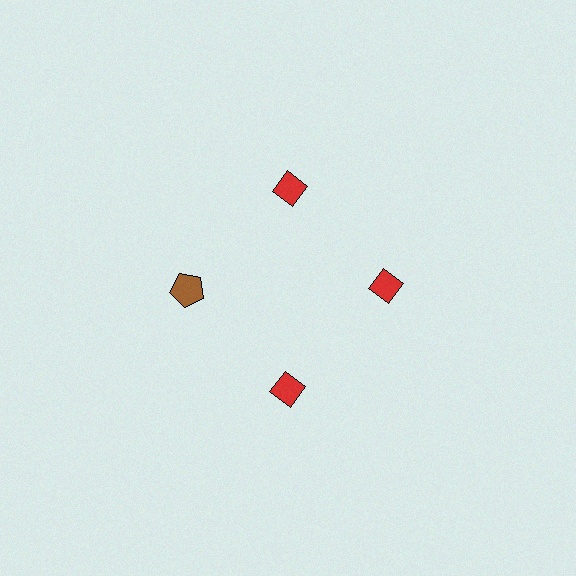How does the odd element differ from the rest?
It differs in both color (brown instead of red) and shape (pentagon instead of diamond).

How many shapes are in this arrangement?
There are 4 shapes arranged in a ring pattern.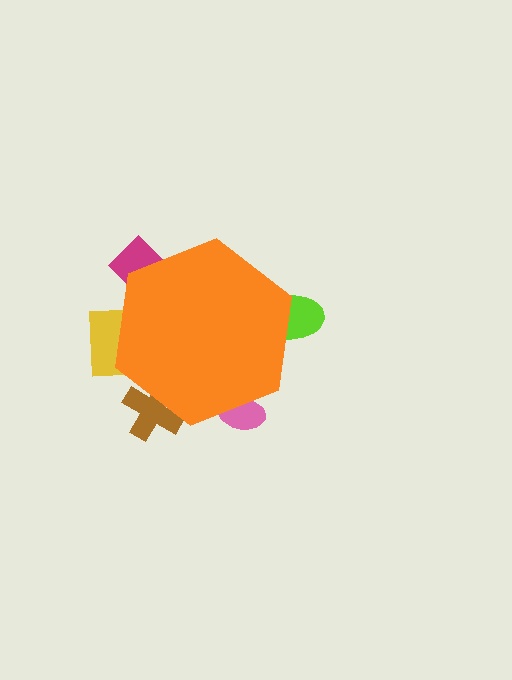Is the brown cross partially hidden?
Yes, the brown cross is partially hidden behind the orange hexagon.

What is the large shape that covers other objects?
An orange hexagon.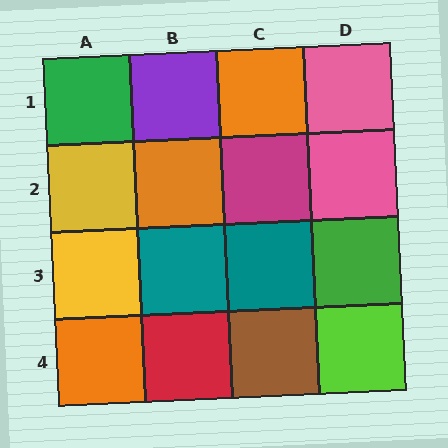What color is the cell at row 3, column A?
Yellow.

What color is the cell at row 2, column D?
Pink.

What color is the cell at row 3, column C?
Teal.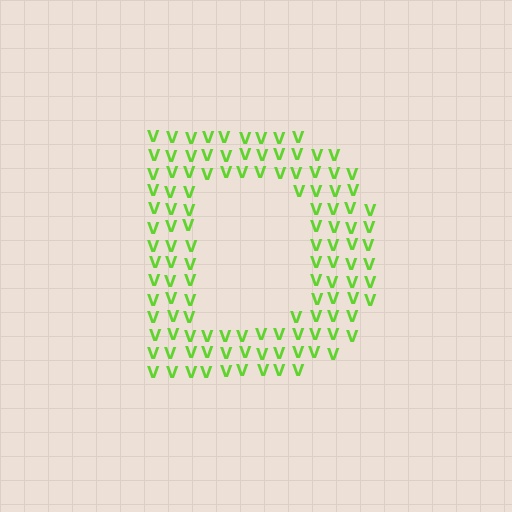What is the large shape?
The large shape is the letter D.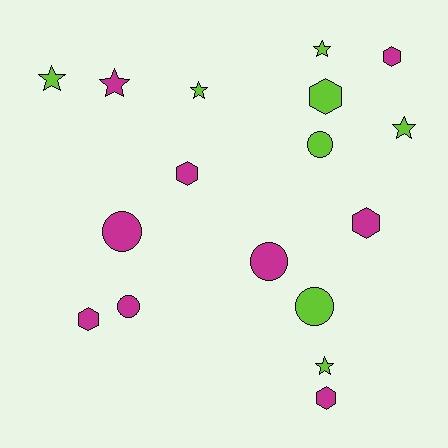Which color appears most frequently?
Magenta, with 9 objects.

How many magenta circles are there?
There are 3 magenta circles.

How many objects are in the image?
There are 17 objects.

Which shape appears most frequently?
Hexagon, with 6 objects.